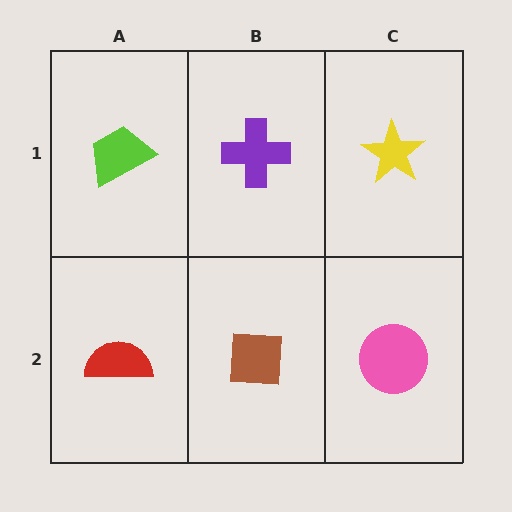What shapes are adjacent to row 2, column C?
A yellow star (row 1, column C), a brown square (row 2, column B).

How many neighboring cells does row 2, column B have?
3.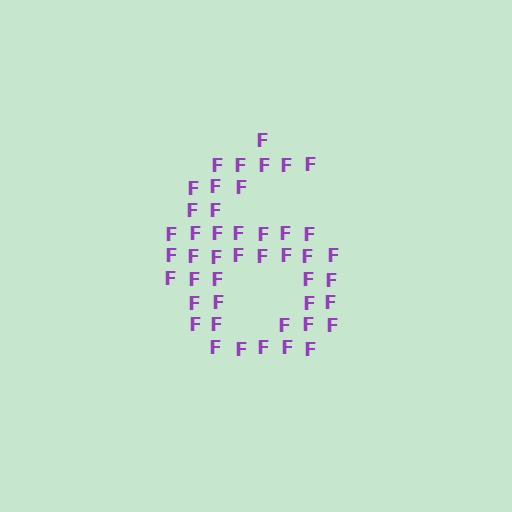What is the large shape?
The large shape is the digit 6.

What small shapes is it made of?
It is made of small letter F's.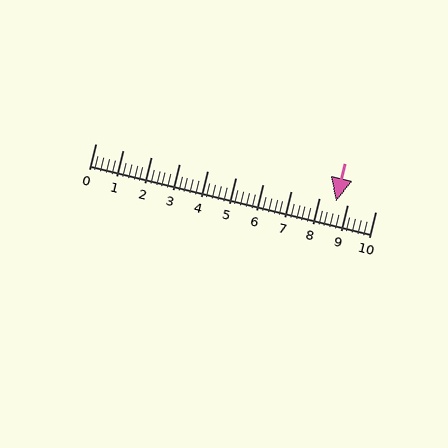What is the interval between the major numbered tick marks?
The major tick marks are spaced 1 units apart.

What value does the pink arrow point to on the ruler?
The pink arrow points to approximately 8.6.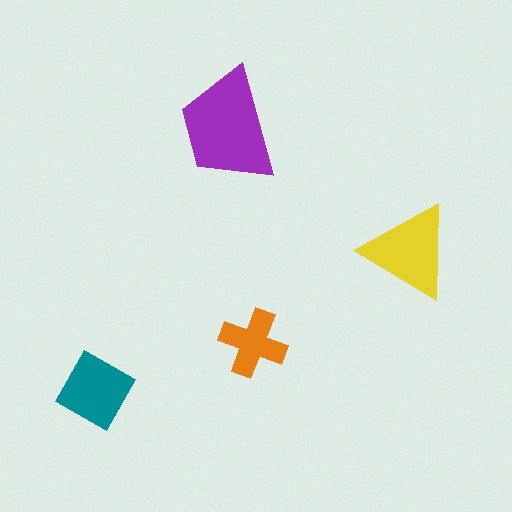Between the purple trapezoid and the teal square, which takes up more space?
The purple trapezoid.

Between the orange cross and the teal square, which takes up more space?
The teal square.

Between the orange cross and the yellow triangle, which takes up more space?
The yellow triangle.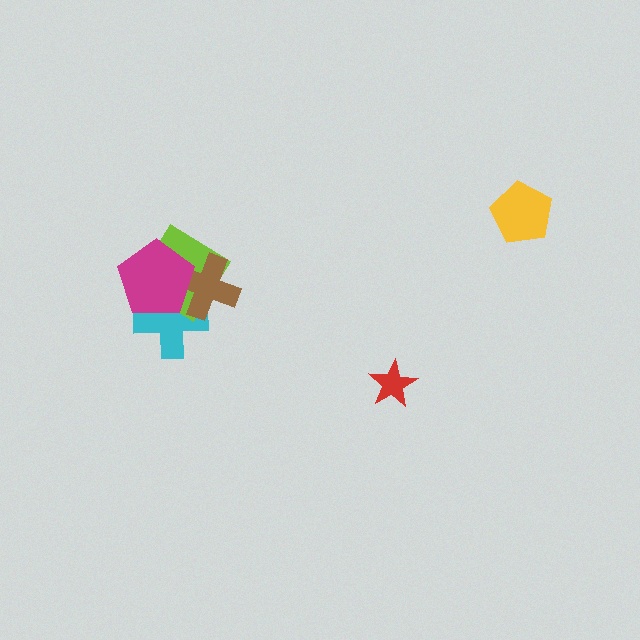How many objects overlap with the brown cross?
3 objects overlap with the brown cross.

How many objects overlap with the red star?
0 objects overlap with the red star.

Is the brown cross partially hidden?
Yes, it is partially covered by another shape.